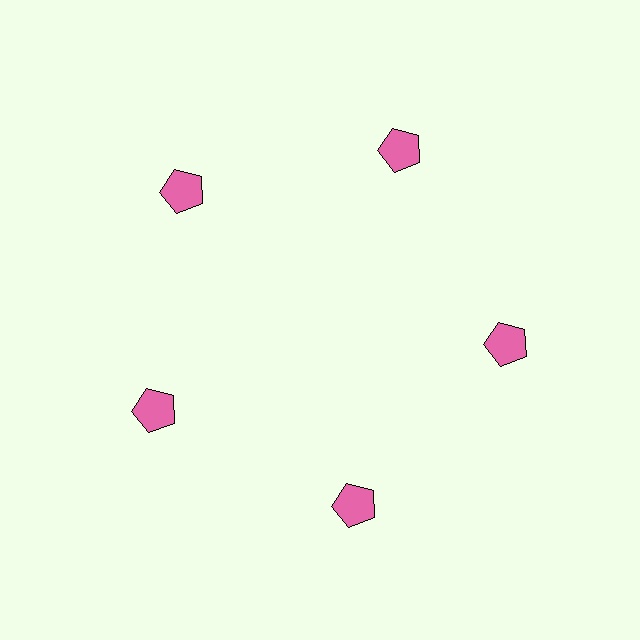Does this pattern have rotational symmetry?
Yes, this pattern has 5-fold rotational symmetry. It looks the same after rotating 72 degrees around the center.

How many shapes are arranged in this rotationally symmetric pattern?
There are 5 shapes, arranged in 5 groups of 1.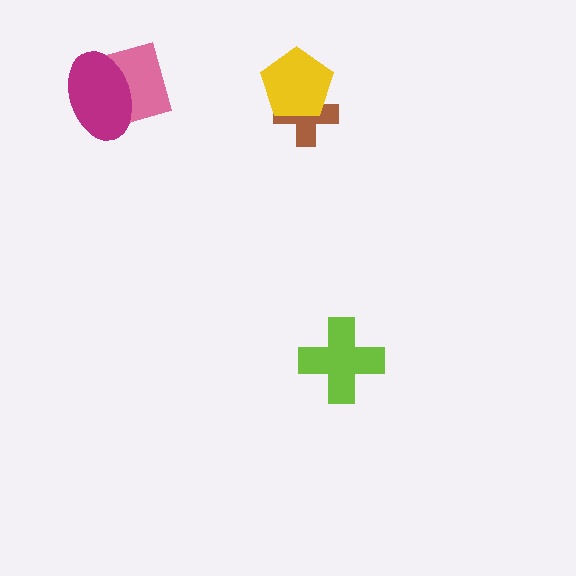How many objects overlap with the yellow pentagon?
1 object overlaps with the yellow pentagon.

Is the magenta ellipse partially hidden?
No, no other shape covers it.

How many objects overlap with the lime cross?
0 objects overlap with the lime cross.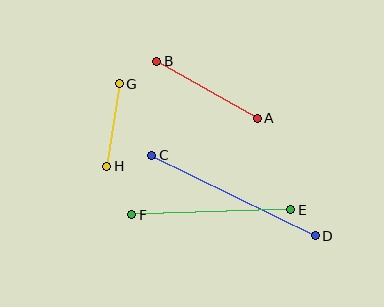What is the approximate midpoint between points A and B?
The midpoint is at approximately (207, 90) pixels.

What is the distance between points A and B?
The distance is approximately 116 pixels.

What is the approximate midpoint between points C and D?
The midpoint is at approximately (234, 195) pixels.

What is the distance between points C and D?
The distance is approximately 182 pixels.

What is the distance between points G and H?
The distance is approximately 83 pixels.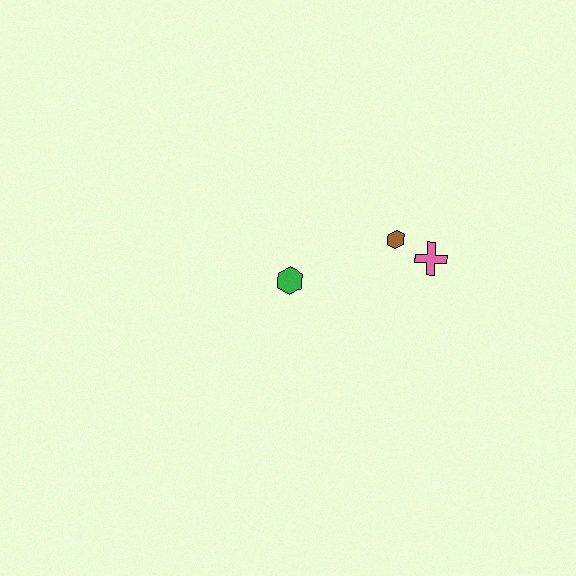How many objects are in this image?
There are 3 objects.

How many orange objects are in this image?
There are no orange objects.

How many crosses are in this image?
There is 1 cross.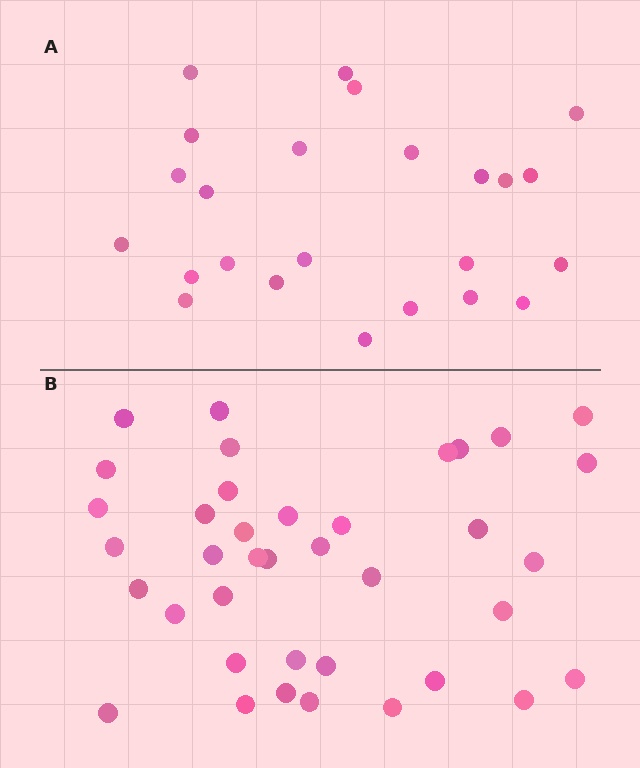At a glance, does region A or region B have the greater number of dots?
Region B (the bottom region) has more dots.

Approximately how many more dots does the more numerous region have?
Region B has approximately 15 more dots than region A.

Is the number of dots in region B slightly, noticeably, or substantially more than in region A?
Region B has substantially more. The ratio is roughly 1.6 to 1.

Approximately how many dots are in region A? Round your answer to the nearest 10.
About 20 dots. (The exact count is 24, which rounds to 20.)